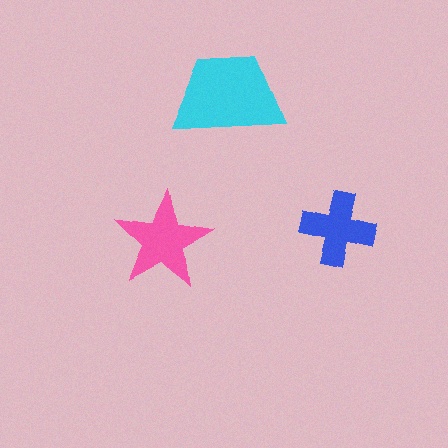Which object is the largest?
The cyan trapezoid.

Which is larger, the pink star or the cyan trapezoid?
The cyan trapezoid.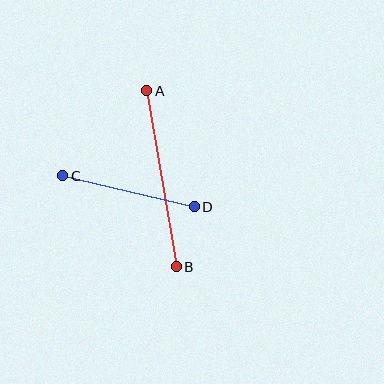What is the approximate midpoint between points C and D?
The midpoint is at approximately (128, 191) pixels.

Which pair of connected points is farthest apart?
Points A and B are farthest apart.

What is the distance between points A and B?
The distance is approximately 179 pixels.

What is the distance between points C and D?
The distance is approximately 135 pixels.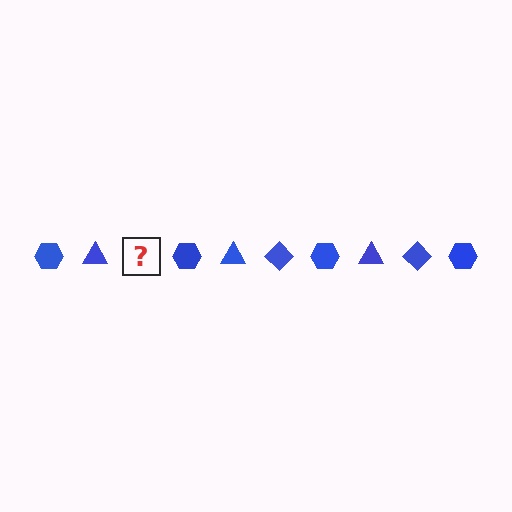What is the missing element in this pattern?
The missing element is a blue diamond.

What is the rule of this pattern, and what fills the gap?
The rule is that the pattern cycles through hexagon, triangle, diamond shapes in blue. The gap should be filled with a blue diamond.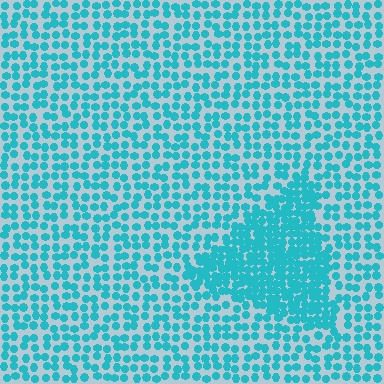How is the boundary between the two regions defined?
The boundary is defined by a change in element density (approximately 2.1x ratio). All elements are the same color, size, and shape.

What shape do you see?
I see a triangle.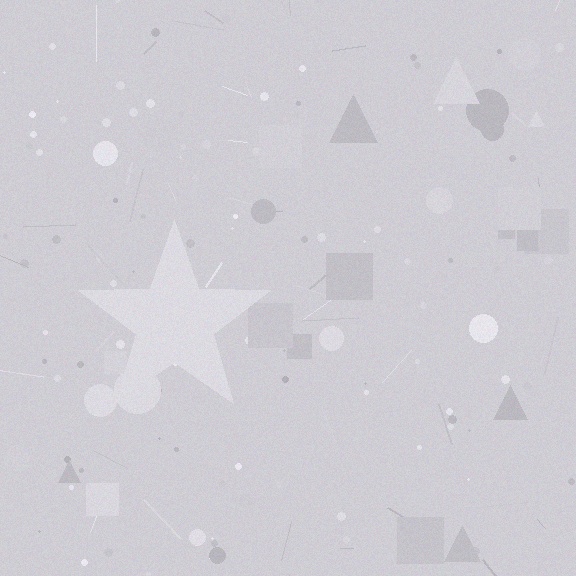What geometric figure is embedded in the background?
A star is embedded in the background.